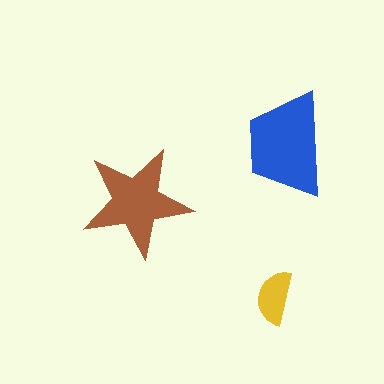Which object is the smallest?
The yellow semicircle.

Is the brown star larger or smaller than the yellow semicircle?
Larger.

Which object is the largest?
The blue trapezoid.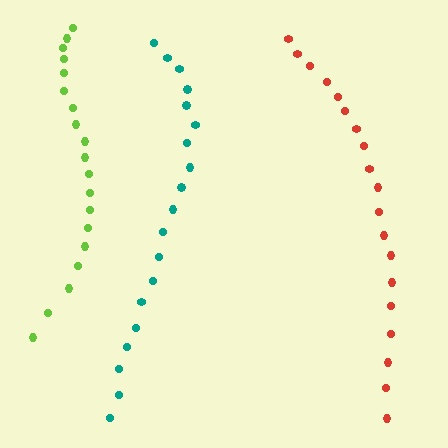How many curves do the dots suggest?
There are 3 distinct paths.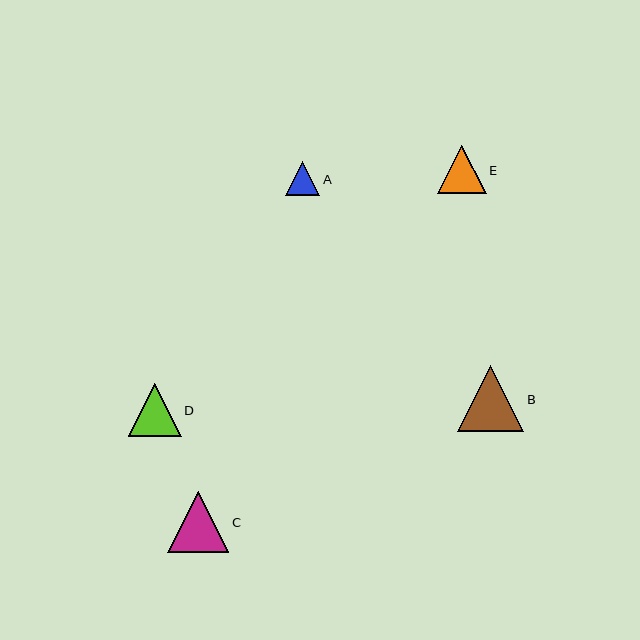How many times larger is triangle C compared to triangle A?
Triangle C is approximately 1.8 times the size of triangle A.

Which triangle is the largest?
Triangle B is the largest with a size of approximately 66 pixels.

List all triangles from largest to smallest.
From largest to smallest: B, C, D, E, A.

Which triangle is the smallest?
Triangle A is the smallest with a size of approximately 34 pixels.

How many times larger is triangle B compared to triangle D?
Triangle B is approximately 1.2 times the size of triangle D.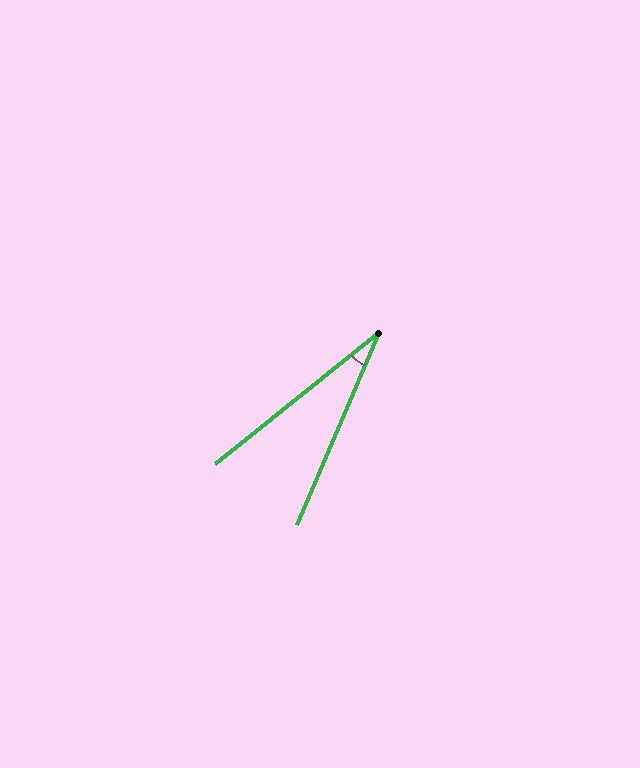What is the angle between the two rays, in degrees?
Approximately 28 degrees.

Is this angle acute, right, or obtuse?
It is acute.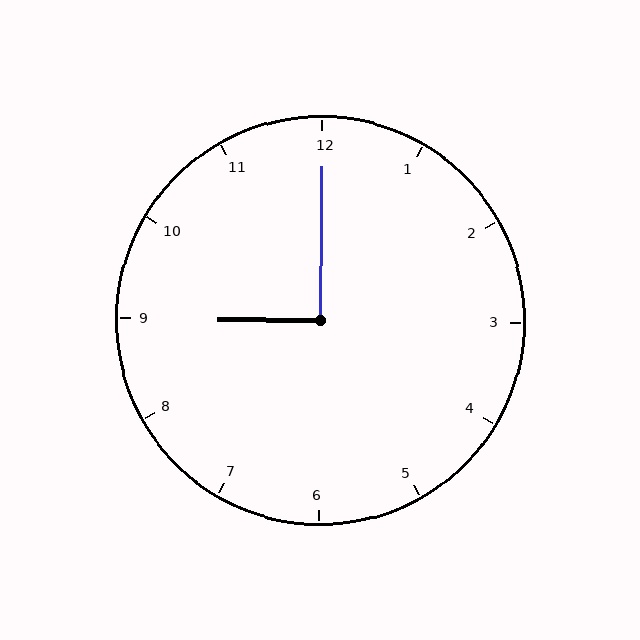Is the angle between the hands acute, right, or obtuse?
It is right.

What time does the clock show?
9:00.